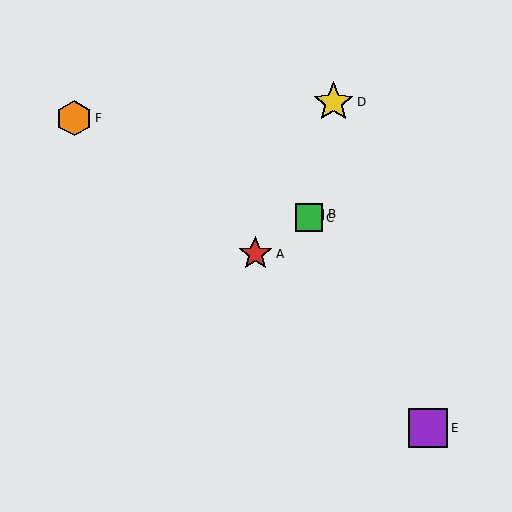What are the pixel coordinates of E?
Object E is at (428, 428).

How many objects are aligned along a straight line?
3 objects (A, B, C) are aligned along a straight line.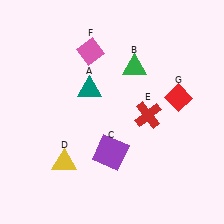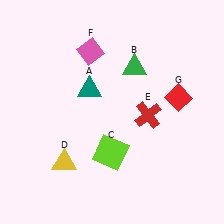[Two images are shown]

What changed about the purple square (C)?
In Image 1, C is purple. In Image 2, it changed to lime.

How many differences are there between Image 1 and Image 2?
There is 1 difference between the two images.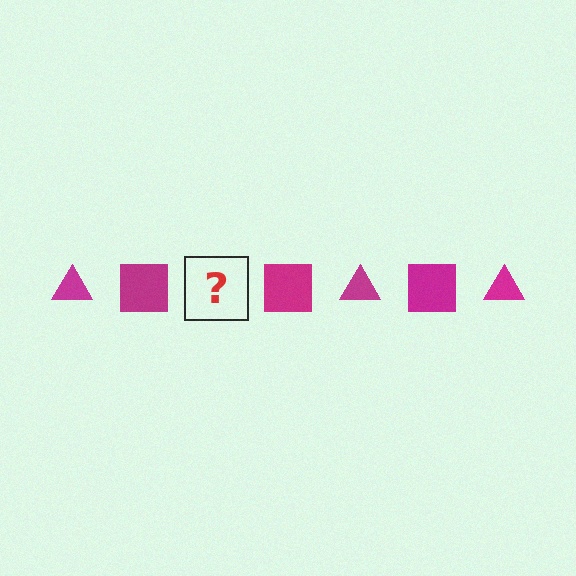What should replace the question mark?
The question mark should be replaced with a magenta triangle.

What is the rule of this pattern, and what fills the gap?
The rule is that the pattern cycles through triangle, square shapes in magenta. The gap should be filled with a magenta triangle.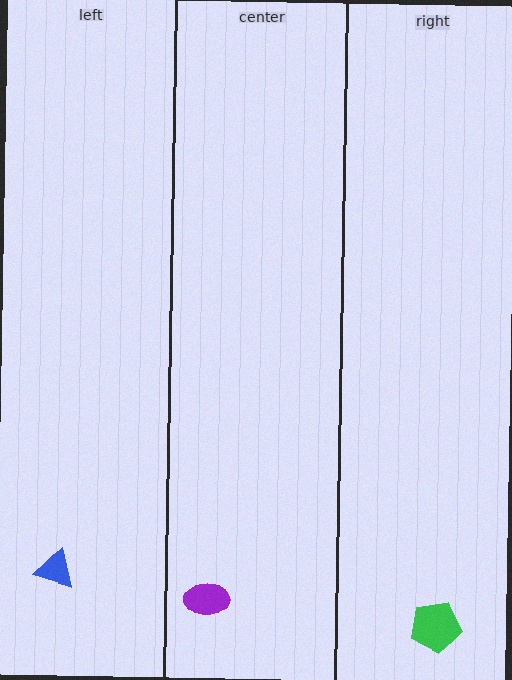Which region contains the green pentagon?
The right region.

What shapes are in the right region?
The green pentagon.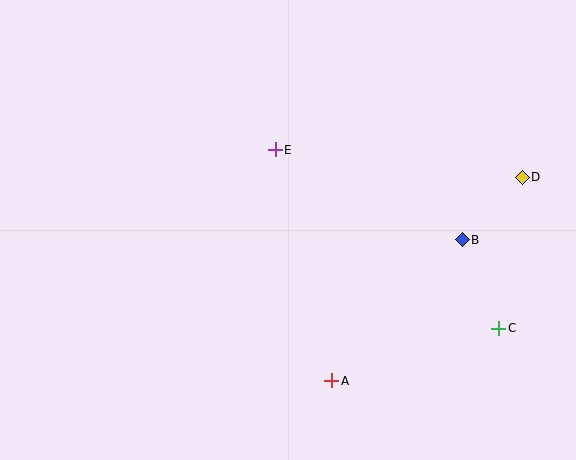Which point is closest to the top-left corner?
Point E is closest to the top-left corner.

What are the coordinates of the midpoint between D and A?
The midpoint between D and A is at (427, 279).